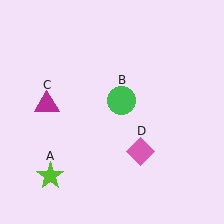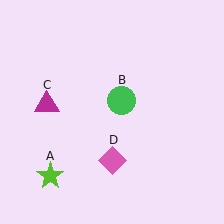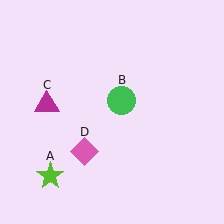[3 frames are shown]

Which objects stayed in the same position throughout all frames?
Lime star (object A) and green circle (object B) and magenta triangle (object C) remained stationary.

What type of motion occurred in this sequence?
The pink diamond (object D) rotated clockwise around the center of the scene.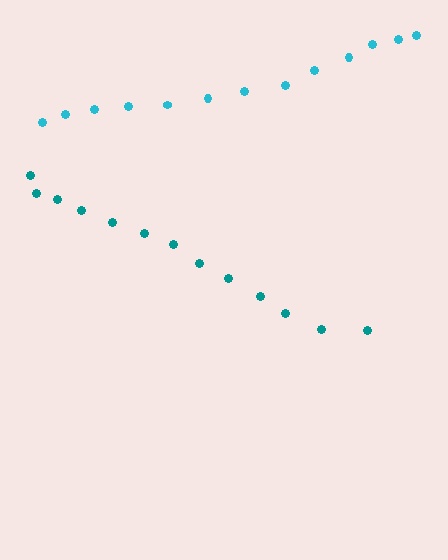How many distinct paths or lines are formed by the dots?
There are 2 distinct paths.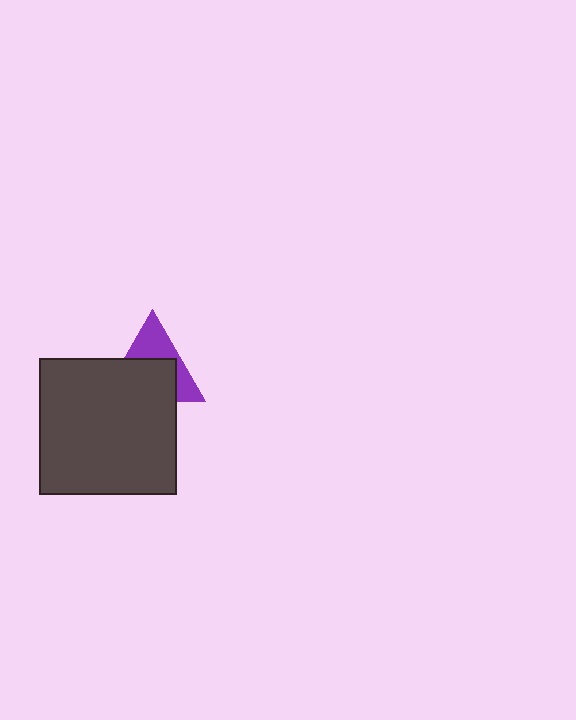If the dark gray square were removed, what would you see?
You would see the complete purple triangle.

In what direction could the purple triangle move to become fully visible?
The purple triangle could move up. That would shift it out from behind the dark gray square entirely.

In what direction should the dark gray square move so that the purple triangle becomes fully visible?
The dark gray square should move down. That is the shortest direction to clear the overlap and leave the purple triangle fully visible.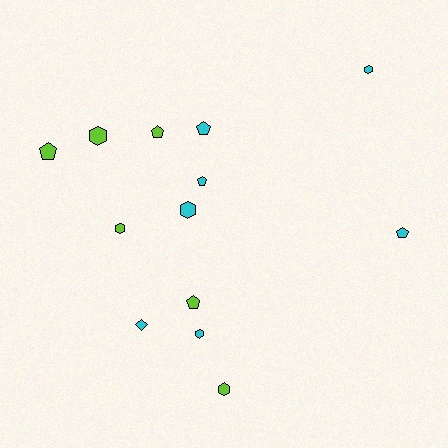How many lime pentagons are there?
There are 3 lime pentagons.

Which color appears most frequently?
Cyan, with 7 objects.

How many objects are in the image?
There are 13 objects.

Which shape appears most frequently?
Hexagon, with 6 objects.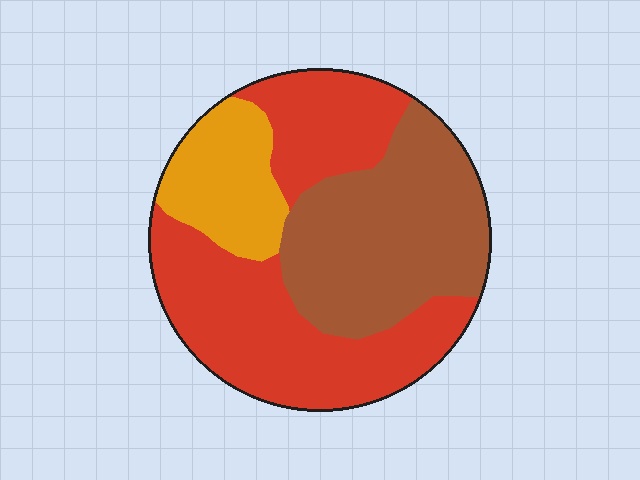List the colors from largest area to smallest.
From largest to smallest: red, brown, orange.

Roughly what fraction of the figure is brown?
Brown covers around 35% of the figure.